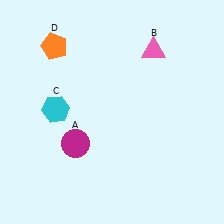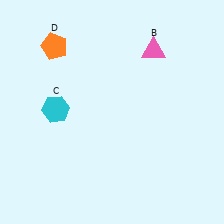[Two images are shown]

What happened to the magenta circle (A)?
The magenta circle (A) was removed in Image 2. It was in the bottom-left area of Image 1.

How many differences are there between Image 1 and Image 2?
There is 1 difference between the two images.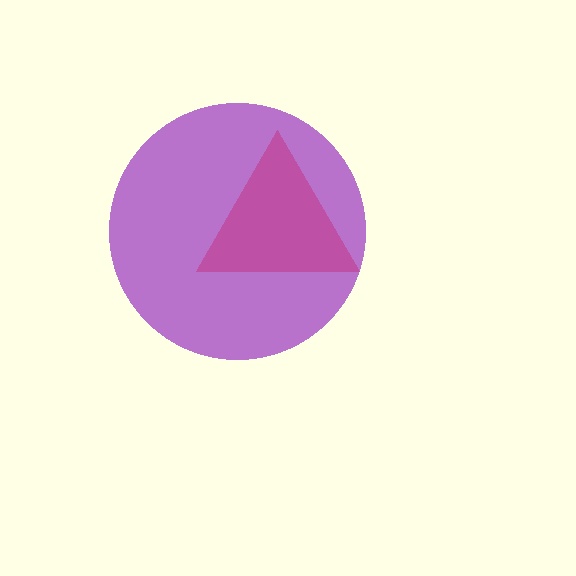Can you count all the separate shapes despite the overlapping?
Yes, there are 2 separate shapes.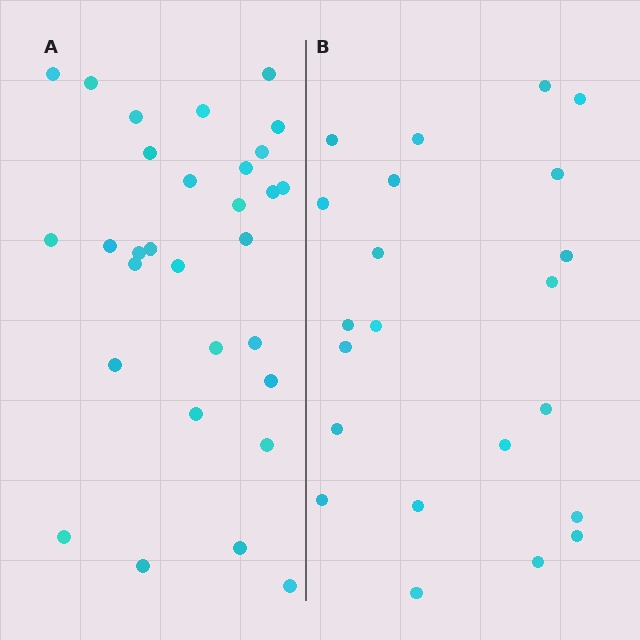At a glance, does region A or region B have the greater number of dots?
Region A (the left region) has more dots.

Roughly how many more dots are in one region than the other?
Region A has roughly 8 or so more dots than region B.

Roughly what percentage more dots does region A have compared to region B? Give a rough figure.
About 35% more.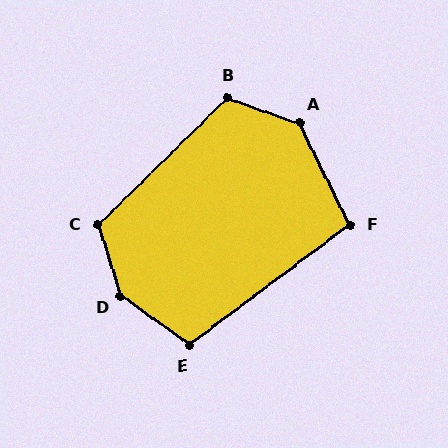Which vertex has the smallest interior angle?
F, at approximately 100 degrees.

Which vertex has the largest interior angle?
D, at approximately 143 degrees.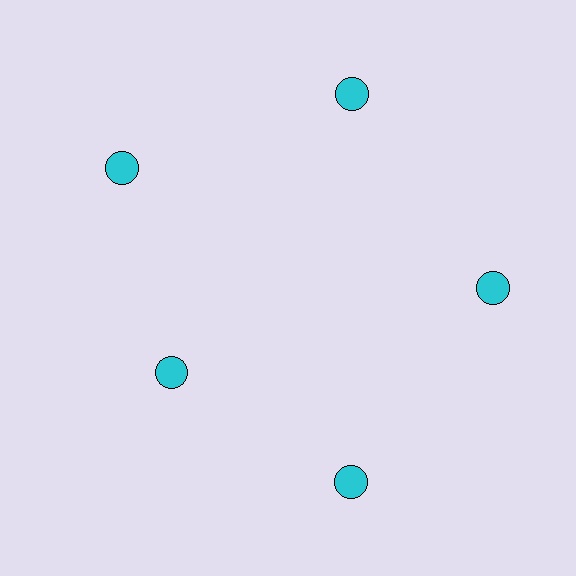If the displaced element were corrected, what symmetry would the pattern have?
It would have 5-fold rotational symmetry — the pattern would map onto itself every 72 degrees.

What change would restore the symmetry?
The symmetry would be restored by moving it outward, back onto the ring so that all 5 circles sit at equal angles and equal distance from the center.